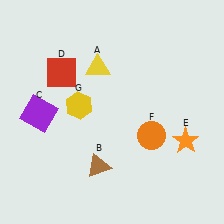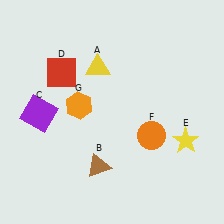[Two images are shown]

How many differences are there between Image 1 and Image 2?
There are 2 differences between the two images.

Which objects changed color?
E changed from orange to yellow. G changed from yellow to orange.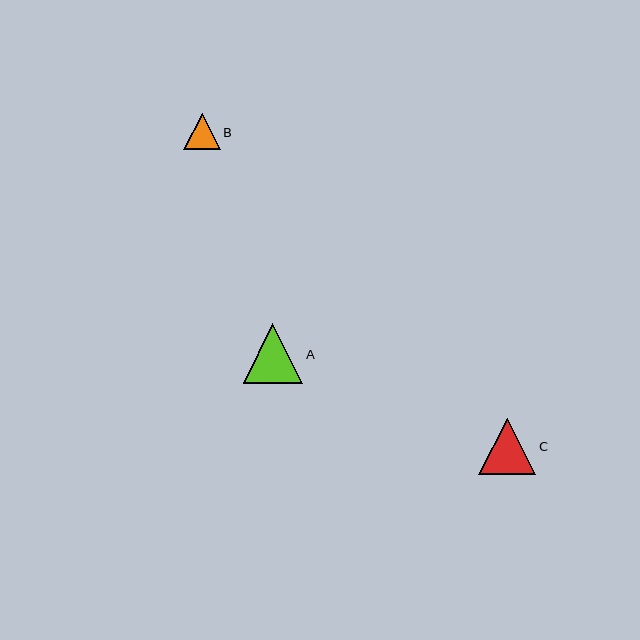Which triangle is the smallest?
Triangle B is the smallest with a size of approximately 37 pixels.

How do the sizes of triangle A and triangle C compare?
Triangle A and triangle C are approximately the same size.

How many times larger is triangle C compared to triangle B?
Triangle C is approximately 1.6 times the size of triangle B.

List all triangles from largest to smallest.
From largest to smallest: A, C, B.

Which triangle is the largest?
Triangle A is the largest with a size of approximately 59 pixels.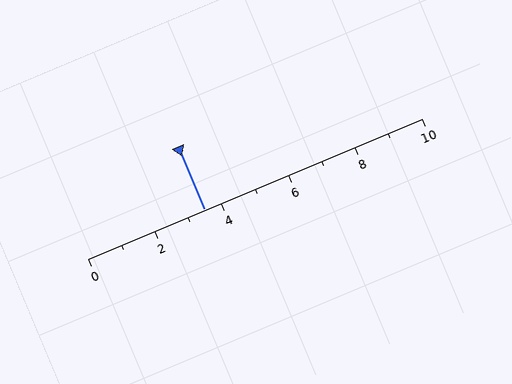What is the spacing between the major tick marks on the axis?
The major ticks are spaced 2 apart.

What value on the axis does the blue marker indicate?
The marker indicates approximately 3.5.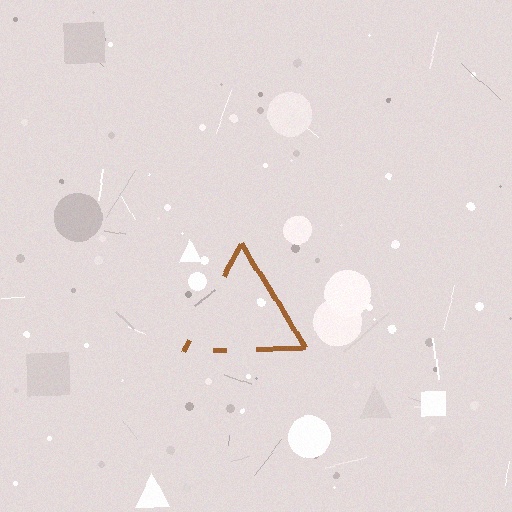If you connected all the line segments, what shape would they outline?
They would outline a triangle.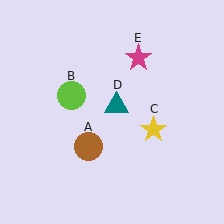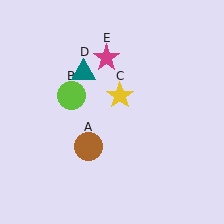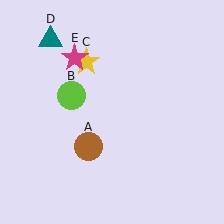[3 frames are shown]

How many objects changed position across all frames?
3 objects changed position: yellow star (object C), teal triangle (object D), magenta star (object E).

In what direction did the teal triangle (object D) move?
The teal triangle (object D) moved up and to the left.